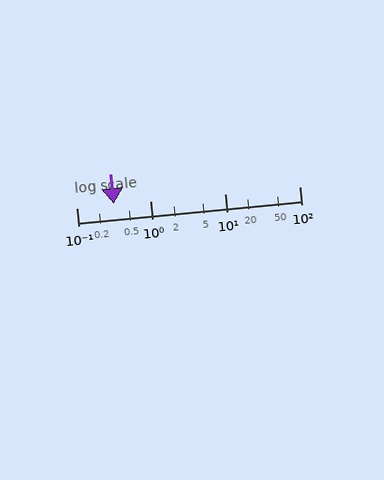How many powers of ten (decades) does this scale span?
The scale spans 3 decades, from 0.1 to 100.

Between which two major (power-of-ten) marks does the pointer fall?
The pointer is between 0.1 and 1.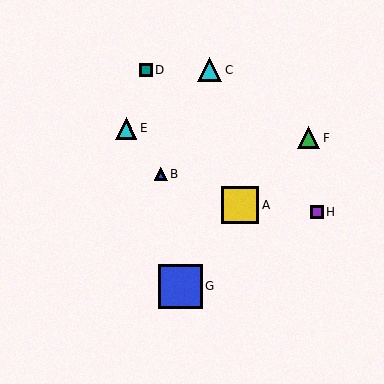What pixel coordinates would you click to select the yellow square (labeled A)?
Click at (240, 205) to select the yellow square A.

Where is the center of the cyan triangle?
The center of the cyan triangle is at (210, 70).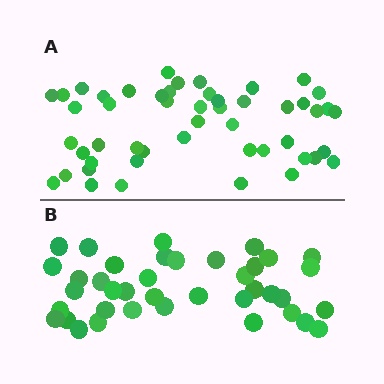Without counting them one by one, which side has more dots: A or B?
Region A (the top region) has more dots.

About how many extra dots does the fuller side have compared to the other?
Region A has roughly 12 or so more dots than region B.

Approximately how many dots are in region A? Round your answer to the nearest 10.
About 50 dots.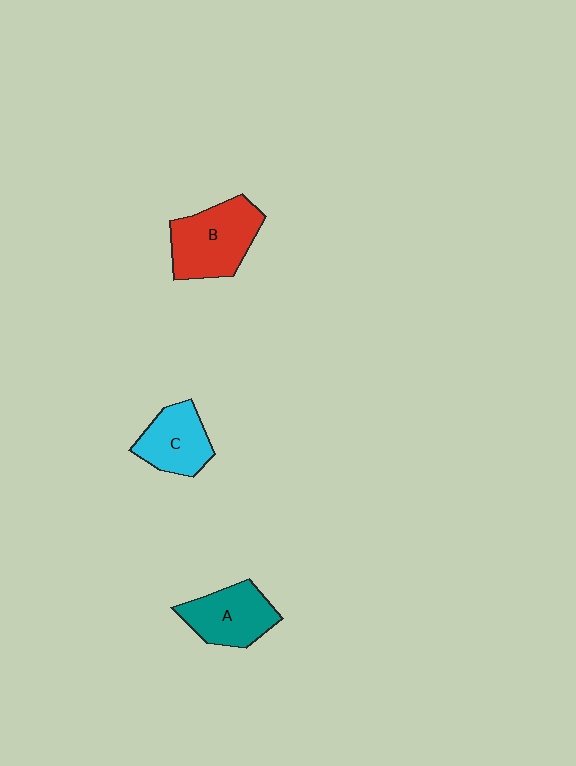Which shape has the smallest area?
Shape C (cyan).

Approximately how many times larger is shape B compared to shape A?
Approximately 1.3 times.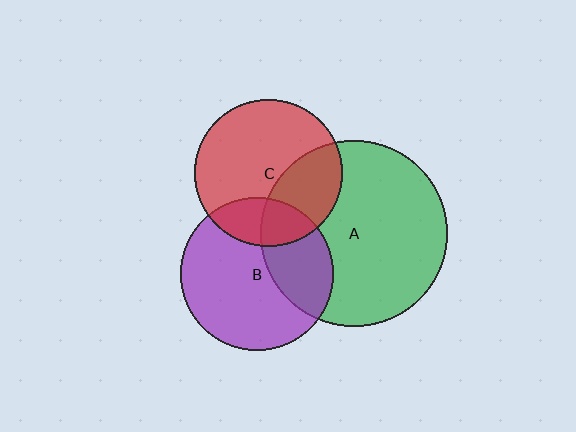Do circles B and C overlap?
Yes.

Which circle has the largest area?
Circle A (green).